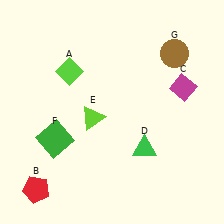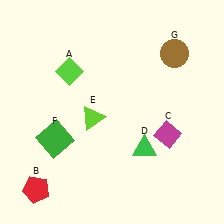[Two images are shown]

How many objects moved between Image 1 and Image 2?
1 object moved between the two images.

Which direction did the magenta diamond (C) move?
The magenta diamond (C) moved down.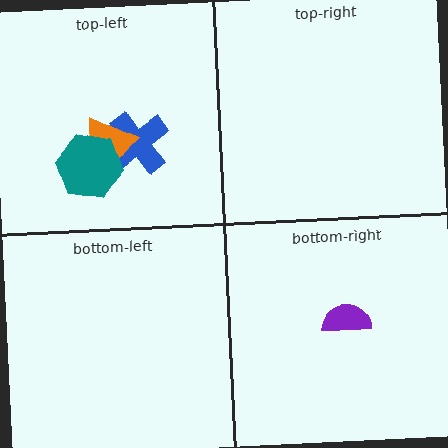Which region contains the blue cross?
The top-left region.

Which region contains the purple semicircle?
The bottom-right region.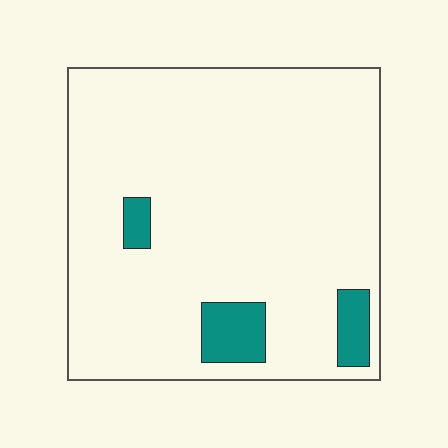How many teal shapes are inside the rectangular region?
3.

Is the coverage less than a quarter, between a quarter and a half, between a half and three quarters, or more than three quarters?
Less than a quarter.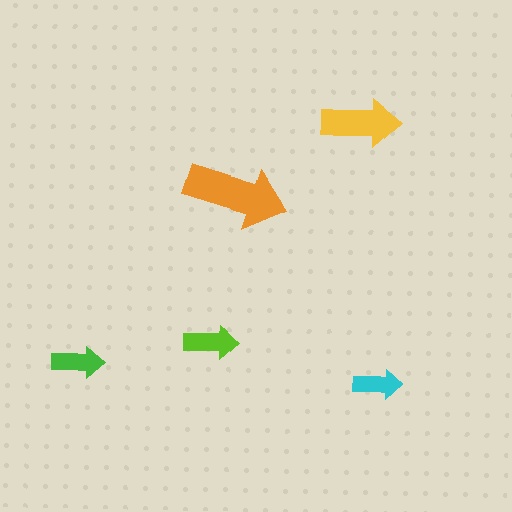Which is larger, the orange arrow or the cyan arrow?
The orange one.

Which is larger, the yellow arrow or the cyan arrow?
The yellow one.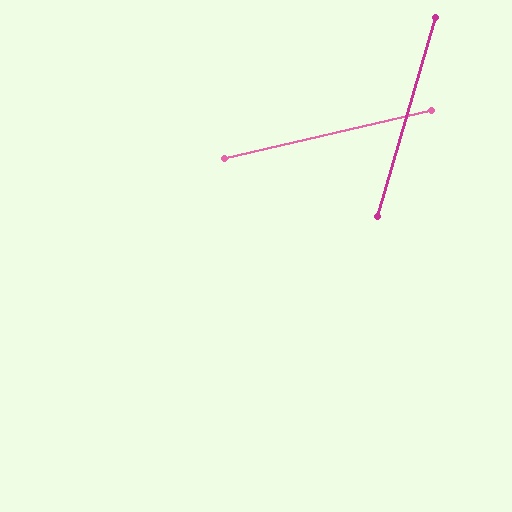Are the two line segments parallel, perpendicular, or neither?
Neither parallel nor perpendicular — they differ by about 60°.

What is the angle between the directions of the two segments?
Approximately 60 degrees.